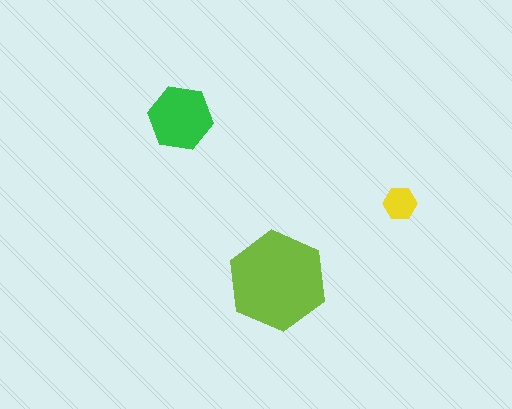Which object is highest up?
The green hexagon is topmost.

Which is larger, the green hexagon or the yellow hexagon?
The green one.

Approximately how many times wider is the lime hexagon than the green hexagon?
About 1.5 times wider.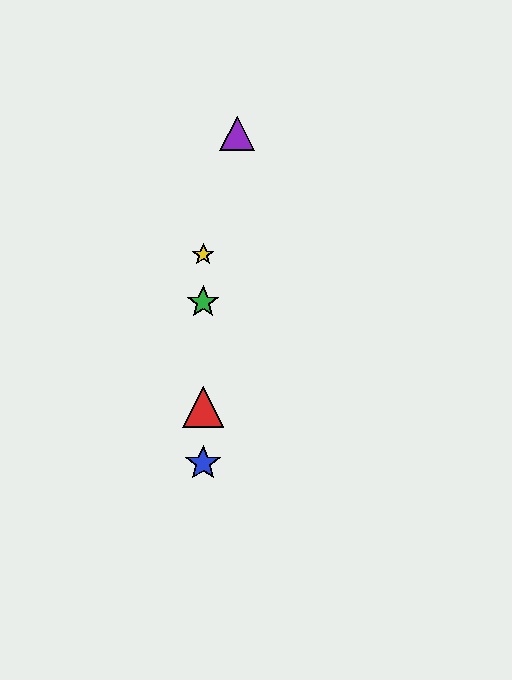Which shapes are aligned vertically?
The red triangle, the blue star, the green star, the yellow star are aligned vertically.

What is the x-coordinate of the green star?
The green star is at x≈203.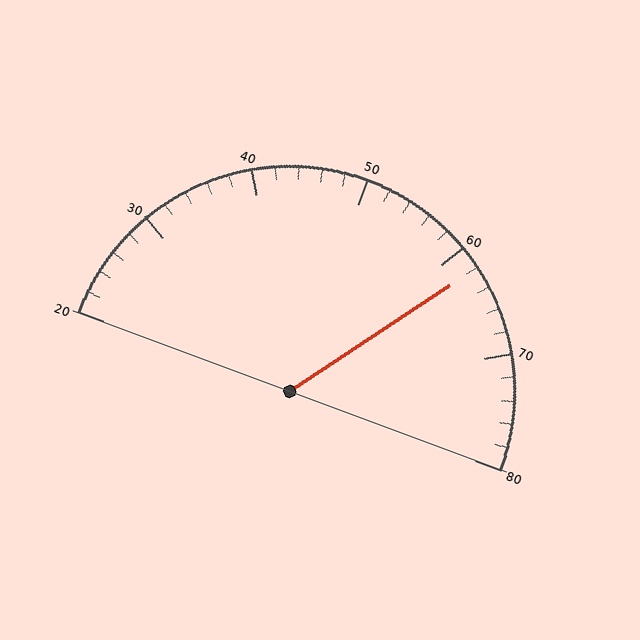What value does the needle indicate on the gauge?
The needle indicates approximately 62.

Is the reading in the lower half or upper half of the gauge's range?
The reading is in the upper half of the range (20 to 80).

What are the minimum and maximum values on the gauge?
The gauge ranges from 20 to 80.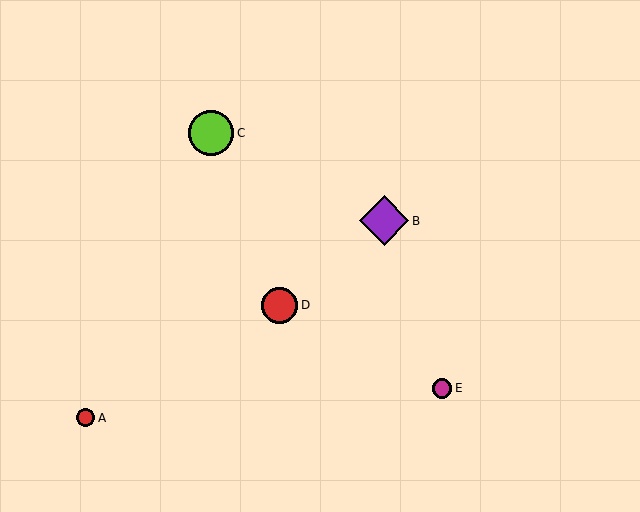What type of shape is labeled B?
Shape B is a purple diamond.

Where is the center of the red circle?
The center of the red circle is at (280, 305).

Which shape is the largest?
The purple diamond (labeled B) is the largest.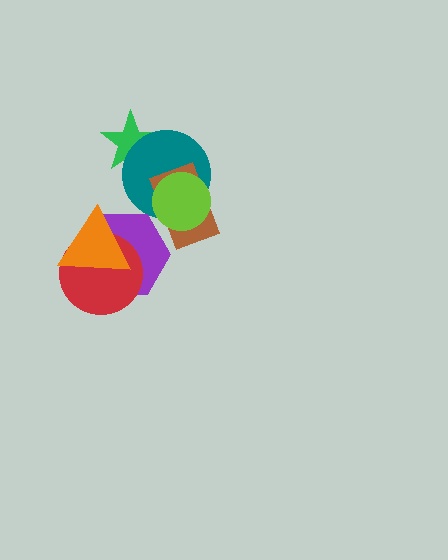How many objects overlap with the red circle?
2 objects overlap with the red circle.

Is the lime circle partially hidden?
No, no other shape covers it.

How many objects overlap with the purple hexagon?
2 objects overlap with the purple hexagon.